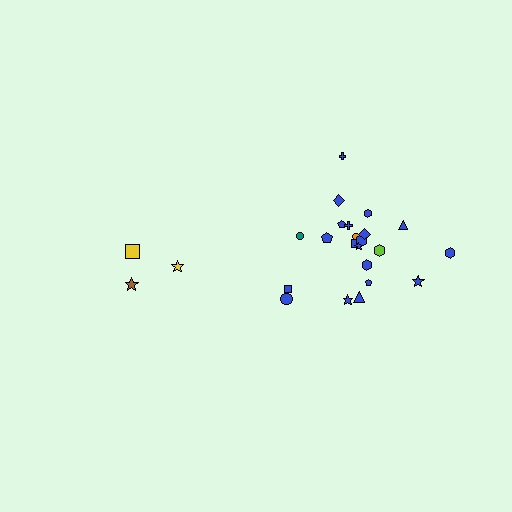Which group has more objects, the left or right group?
The right group.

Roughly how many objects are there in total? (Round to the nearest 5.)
Roughly 25 objects in total.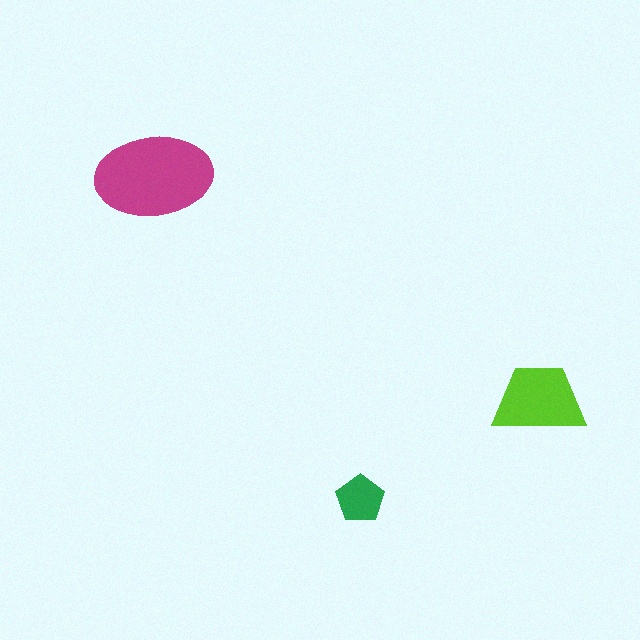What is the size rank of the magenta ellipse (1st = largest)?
1st.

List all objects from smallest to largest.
The green pentagon, the lime trapezoid, the magenta ellipse.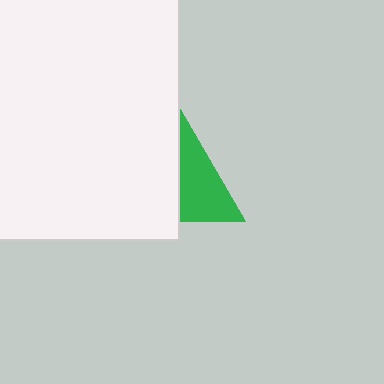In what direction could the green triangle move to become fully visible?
The green triangle could move right. That would shift it out from behind the white rectangle entirely.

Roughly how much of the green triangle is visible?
About half of it is visible (roughly 52%).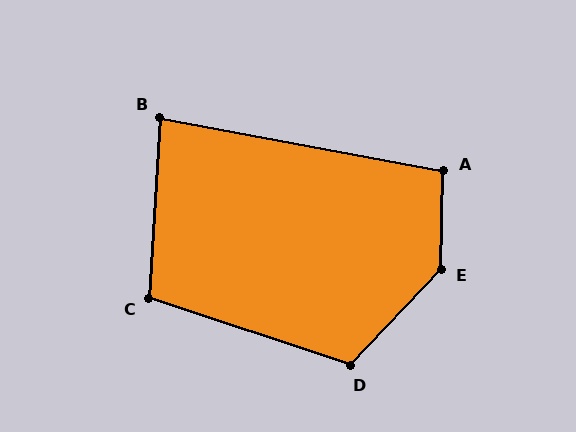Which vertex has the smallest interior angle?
B, at approximately 83 degrees.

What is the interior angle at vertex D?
Approximately 115 degrees (obtuse).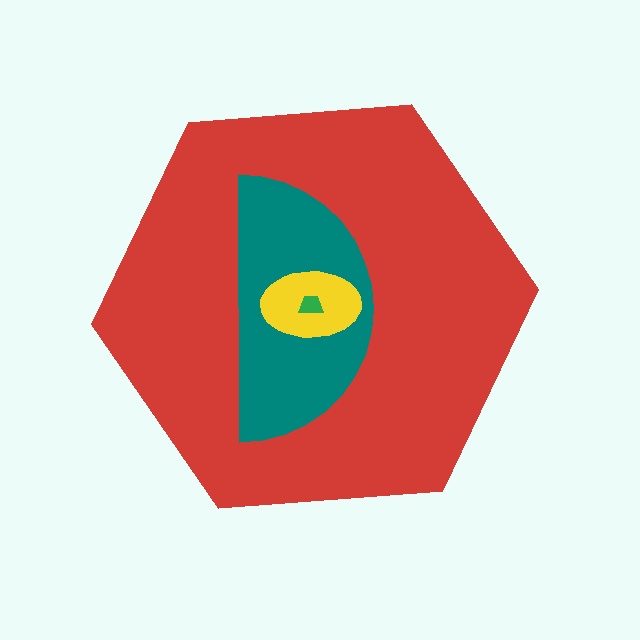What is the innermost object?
The green trapezoid.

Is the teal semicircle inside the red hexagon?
Yes.